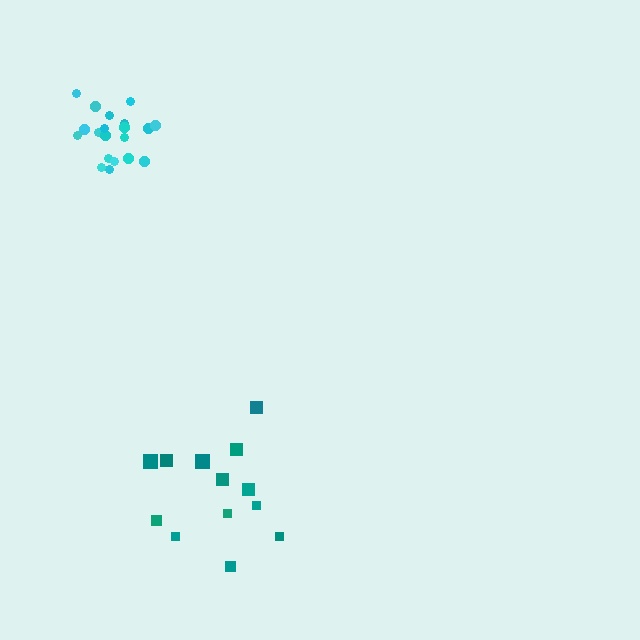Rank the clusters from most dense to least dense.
cyan, teal.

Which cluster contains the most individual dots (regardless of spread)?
Cyan (21).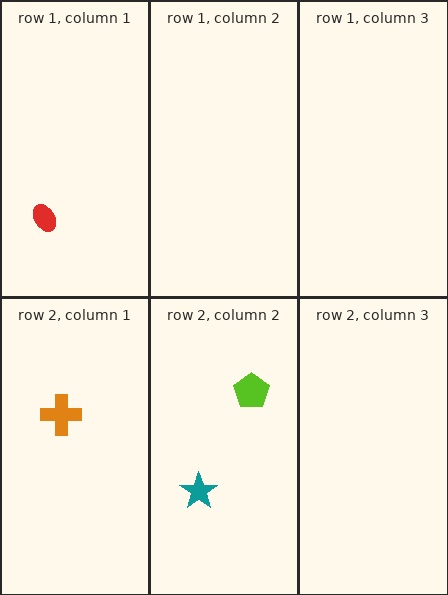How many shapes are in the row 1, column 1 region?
1.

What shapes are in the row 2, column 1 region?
The orange cross.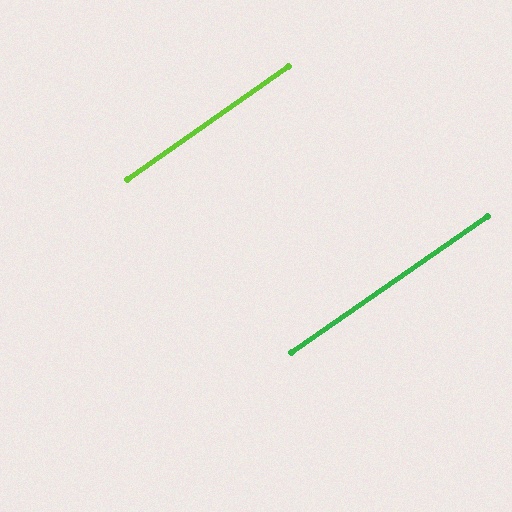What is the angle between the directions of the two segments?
Approximately 0 degrees.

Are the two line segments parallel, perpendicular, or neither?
Parallel — their directions differ by only 0.5°.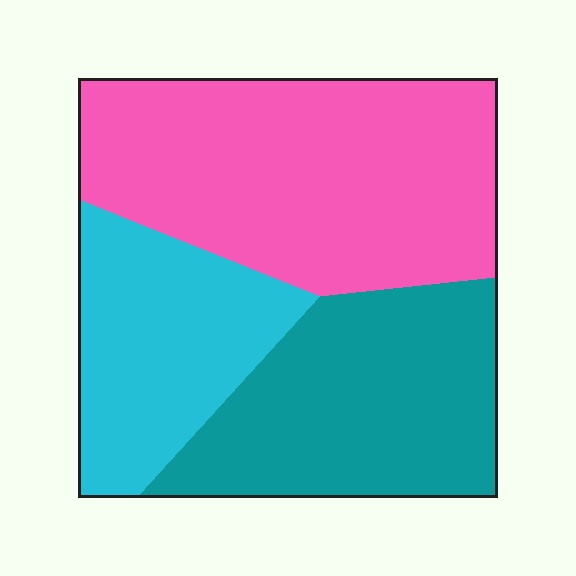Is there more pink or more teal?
Pink.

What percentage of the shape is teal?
Teal covers about 30% of the shape.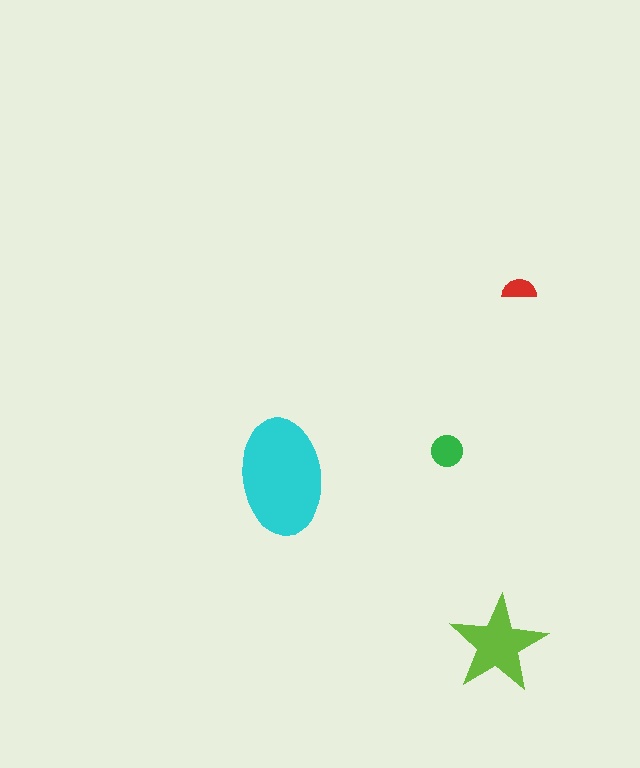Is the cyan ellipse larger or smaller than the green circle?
Larger.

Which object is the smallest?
The red semicircle.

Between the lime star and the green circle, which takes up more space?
The lime star.